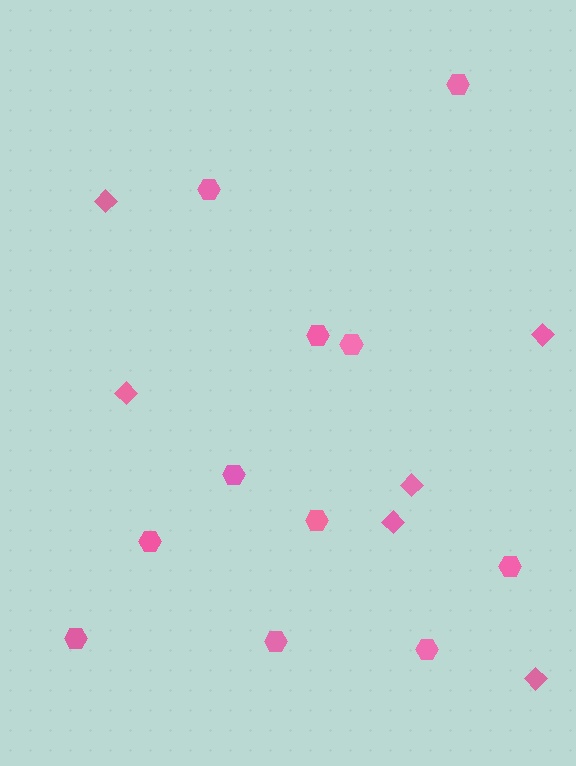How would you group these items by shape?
There are 2 groups: one group of diamonds (6) and one group of hexagons (11).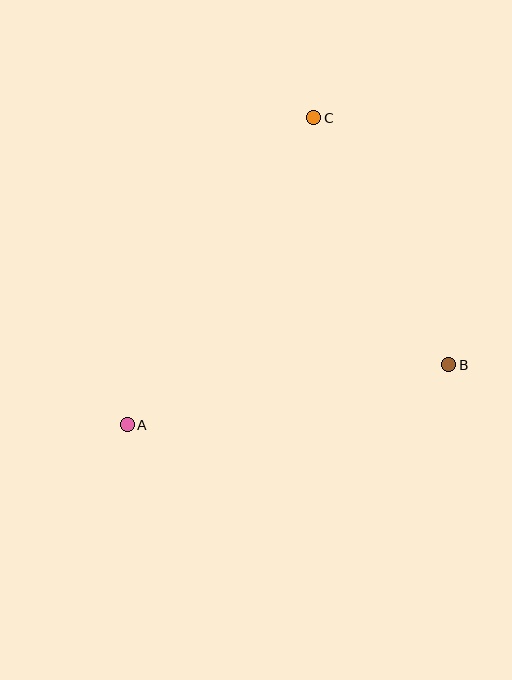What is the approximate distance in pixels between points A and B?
The distance between A and B is approximately 327 pixels.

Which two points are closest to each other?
Points B and C are closest to each other.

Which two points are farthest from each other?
Points A and C are farthest from each other.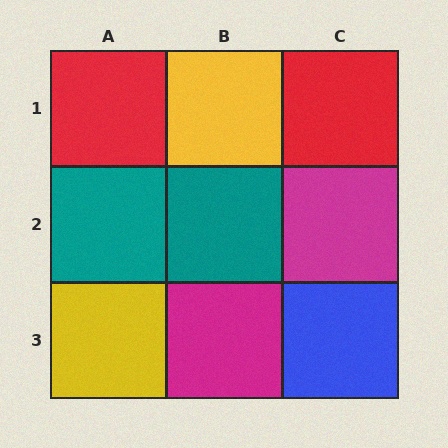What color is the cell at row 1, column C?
Red.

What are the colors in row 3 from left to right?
Yellow, magenta, blue.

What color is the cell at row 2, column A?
Teal.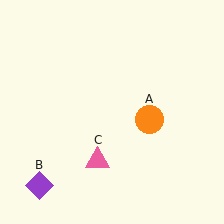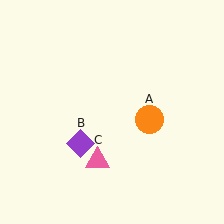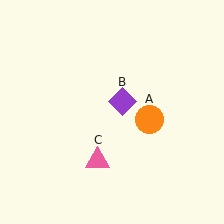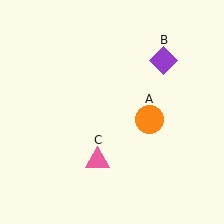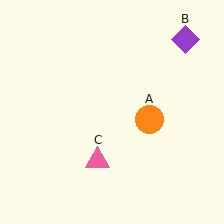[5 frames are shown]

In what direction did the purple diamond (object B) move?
The purple diamond (object B) moved up and to the right.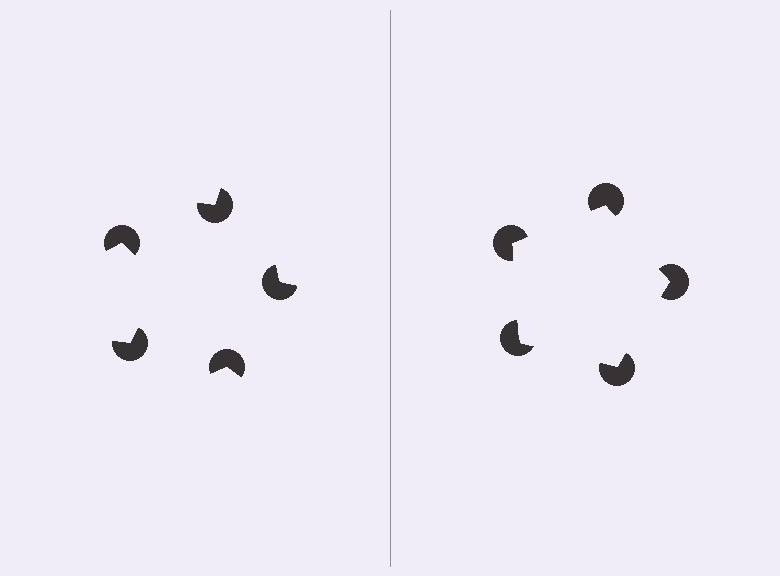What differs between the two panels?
The pac-man discs are positioned identically on both sides; only the wedge orientations differ. On the right they align to a pentagon; on the left they are misaligned.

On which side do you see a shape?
An illusory pentagon appears on the right side. On the left side the wedge cuts are rotated, so no coherent shape forms.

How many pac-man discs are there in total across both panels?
10 — 5 on each side.